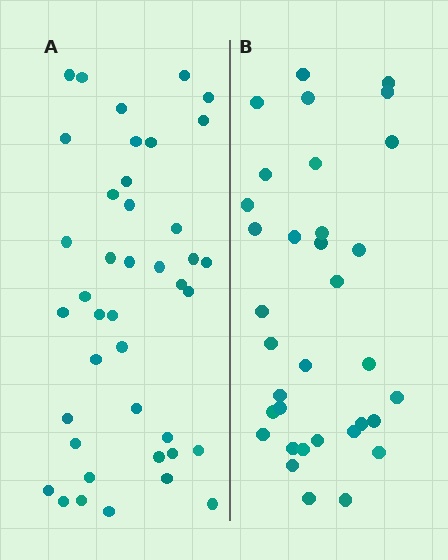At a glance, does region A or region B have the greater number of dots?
Region A (the left region) has more dots.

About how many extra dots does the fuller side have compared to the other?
Region A has roughly 8 or so more dots than region B.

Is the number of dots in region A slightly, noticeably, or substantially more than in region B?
Region A has only slightly more — the two regions are fairly close. The ratio is roughly 1.2 to 1.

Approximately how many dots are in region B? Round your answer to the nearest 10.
About 30 dots. (The exact count is 34, which rounds to 30.)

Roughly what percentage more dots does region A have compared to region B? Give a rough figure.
About 20% more.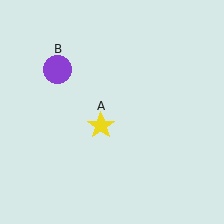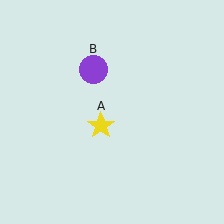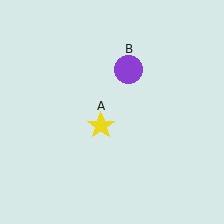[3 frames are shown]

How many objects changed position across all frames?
1 object changed position: purple circle (object B).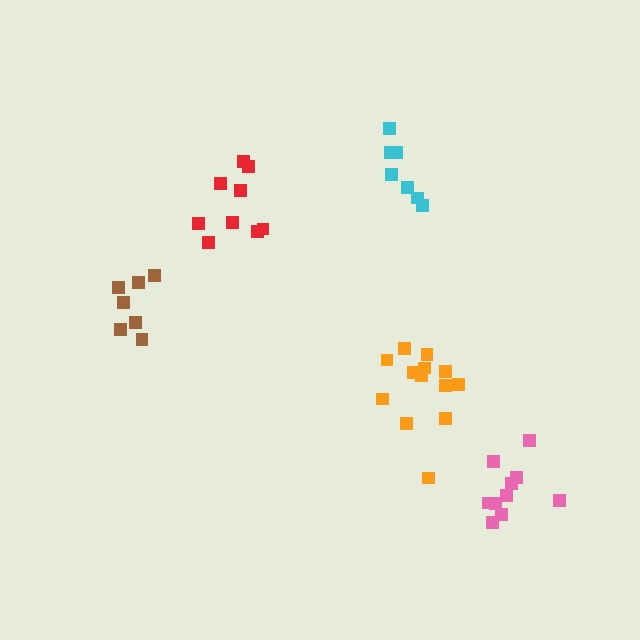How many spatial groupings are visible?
There are 5 spatial groupings.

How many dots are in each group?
Group 1: 10 dots, Group 2: 9 dots, Group 3: 7 dots, Group 4: 13 dots, Group 5: 7 dots (46 total).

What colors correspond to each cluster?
The clusters are colored: pink, red, cyan, orange, brown.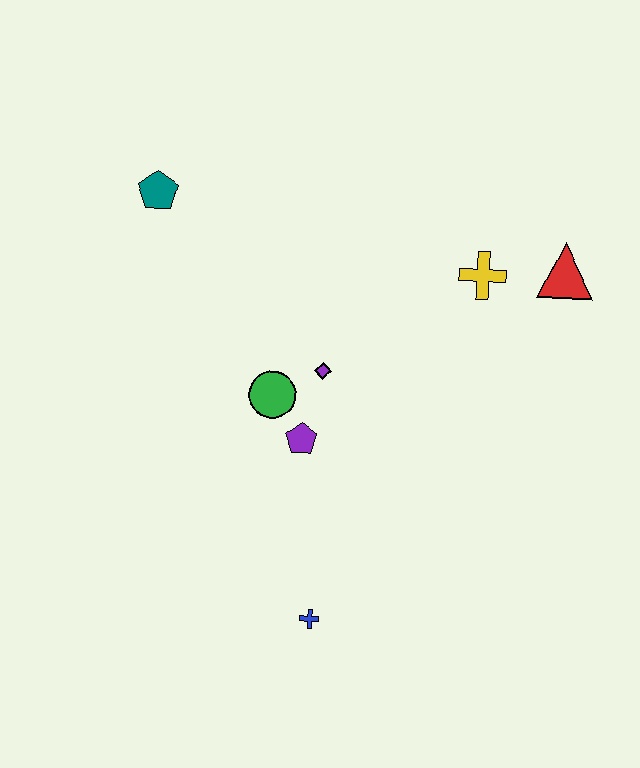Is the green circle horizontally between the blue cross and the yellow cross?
No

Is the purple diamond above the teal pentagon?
No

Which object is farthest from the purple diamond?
The red triangle is farthest from the purple diamond.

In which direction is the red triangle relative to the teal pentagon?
The red triangle is to the right of the teal pentagon.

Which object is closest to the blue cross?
The purple pentagon is closest to the blue cross.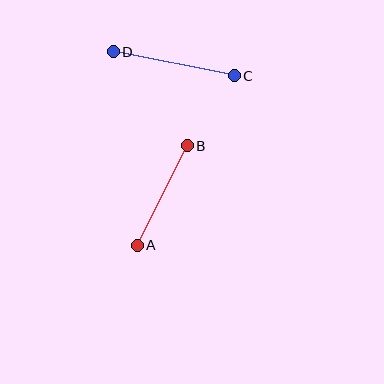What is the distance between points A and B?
The distance is approximately 112 pixels.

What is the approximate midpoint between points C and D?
The midpoint is at approximately (174, 64) pixels.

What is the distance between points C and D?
The distance is approximately 124 pixels.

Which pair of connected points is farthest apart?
Points C and D are farthest apart.